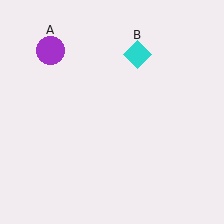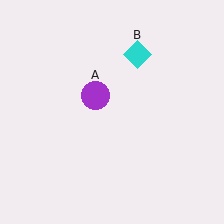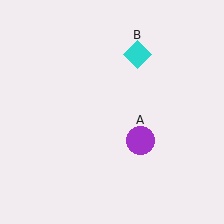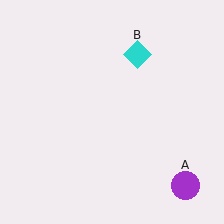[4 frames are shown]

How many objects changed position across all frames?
1 object changed position: purple circle (object A).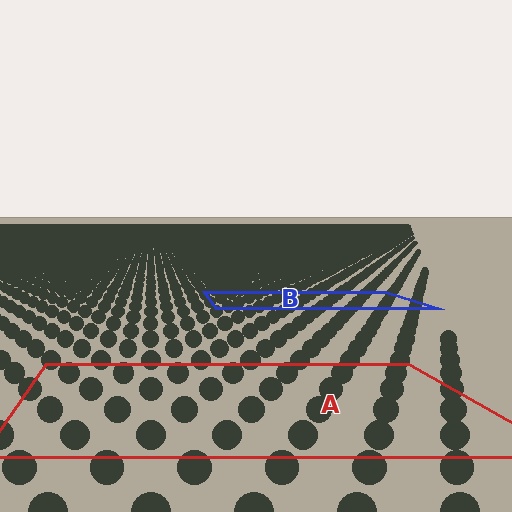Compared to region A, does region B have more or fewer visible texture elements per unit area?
Region B has more texture elements per unit area — they are packed more densely because it is farther away.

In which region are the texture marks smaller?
The texture marks are smaller in region B, because it is farther away.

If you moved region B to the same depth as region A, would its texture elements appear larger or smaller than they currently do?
They would appear larger. At a closer depth, the same texture elements are projected at a bigger on-screen size.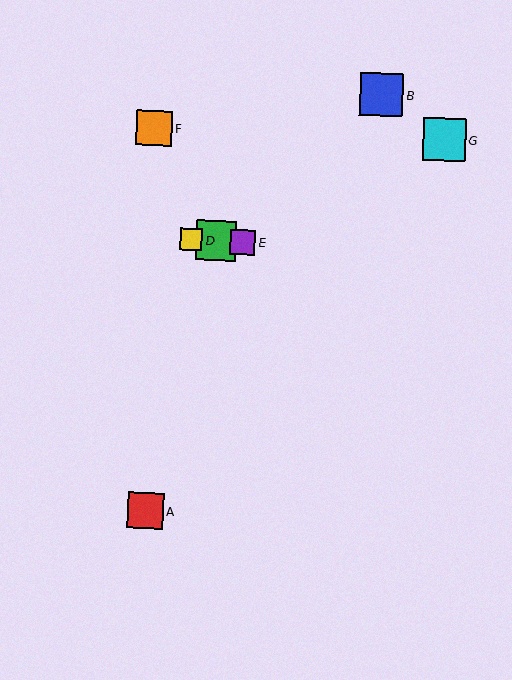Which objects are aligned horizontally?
Objects C, D, E are aligned horizontally.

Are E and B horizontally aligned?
No, E is at y≈242 and B is at y≈94.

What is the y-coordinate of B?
Object B is at y≈94.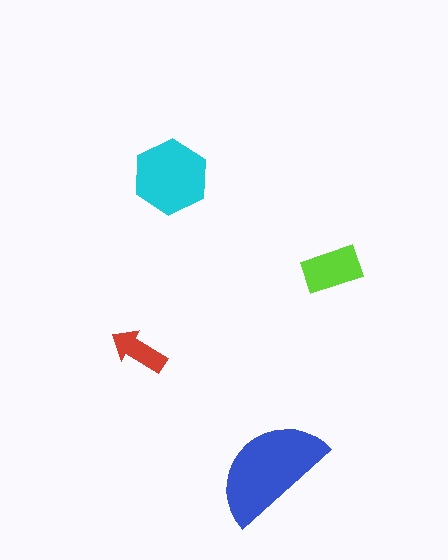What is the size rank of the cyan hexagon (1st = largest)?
2nd.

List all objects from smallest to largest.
The red arrow, the lime rectangle, the cyan hexagon, the blue semicircle.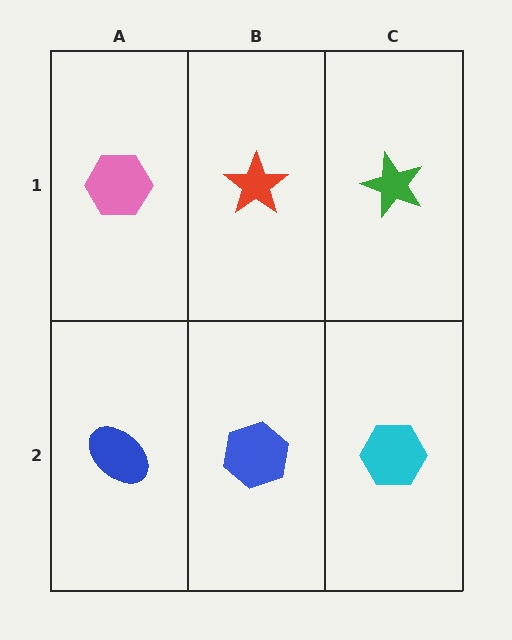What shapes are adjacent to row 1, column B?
A blue hexagon (row 2, column B), a pink hexagon (row 1, column A), a green star (row 1, column C).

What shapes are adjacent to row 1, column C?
A cyan hexagon (row 2, column C), a red star (row 1, column B).